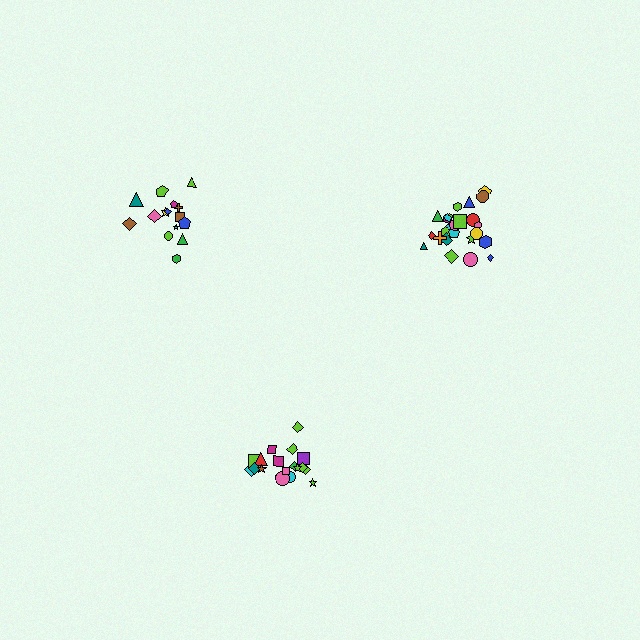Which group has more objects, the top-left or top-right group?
The top-right group.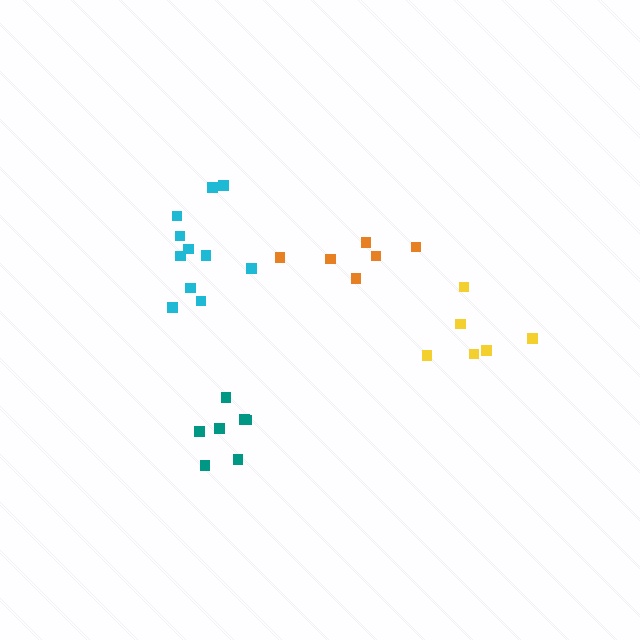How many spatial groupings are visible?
There are 4 spatial groupings.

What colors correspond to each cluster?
The clusters are colored: orange, cyan, yellow, teal.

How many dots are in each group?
Group 1: 6 dots, Group 2: 11 dots, Group 3: 6 dots, Group 4: 7 dots (30 total).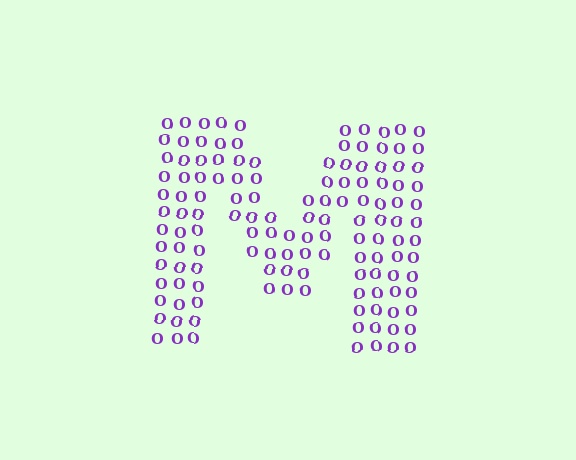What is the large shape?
The large shape is the letter M.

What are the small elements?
The small elements are letter O's.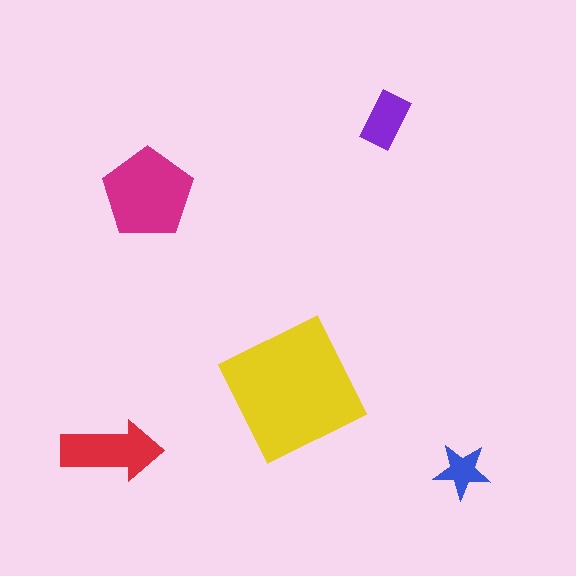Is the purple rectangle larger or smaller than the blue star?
Larger.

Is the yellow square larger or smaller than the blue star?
Larger.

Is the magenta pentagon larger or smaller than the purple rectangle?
Larger.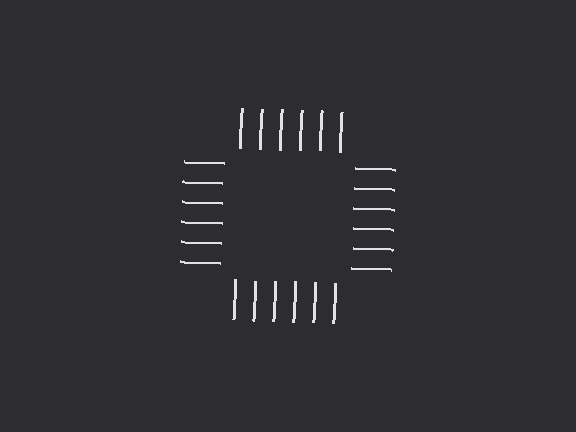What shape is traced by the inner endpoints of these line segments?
An illusory square — the line segments terminate on its edges but no continuous stroke is drawn.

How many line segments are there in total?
24 — 6 along each of the 4 edges.